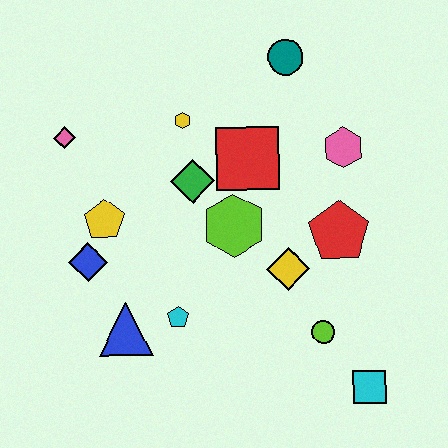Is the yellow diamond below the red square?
Yes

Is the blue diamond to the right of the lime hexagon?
No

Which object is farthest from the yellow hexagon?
The cyan square is farthest from the yellow hexagon.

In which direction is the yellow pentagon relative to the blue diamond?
The yellow pentagon is above the blue diamond.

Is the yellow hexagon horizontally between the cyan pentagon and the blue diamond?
No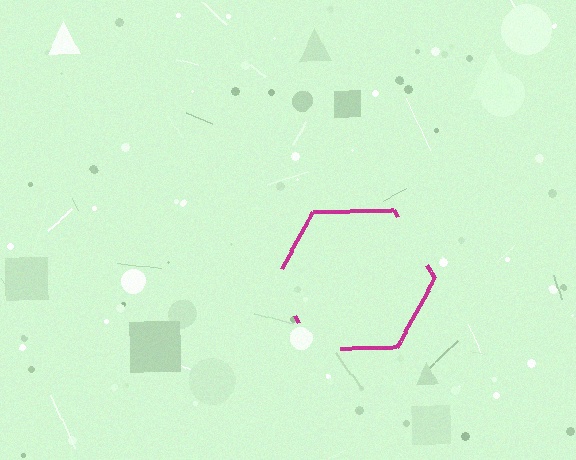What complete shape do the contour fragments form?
The contour fragments form a hexagon.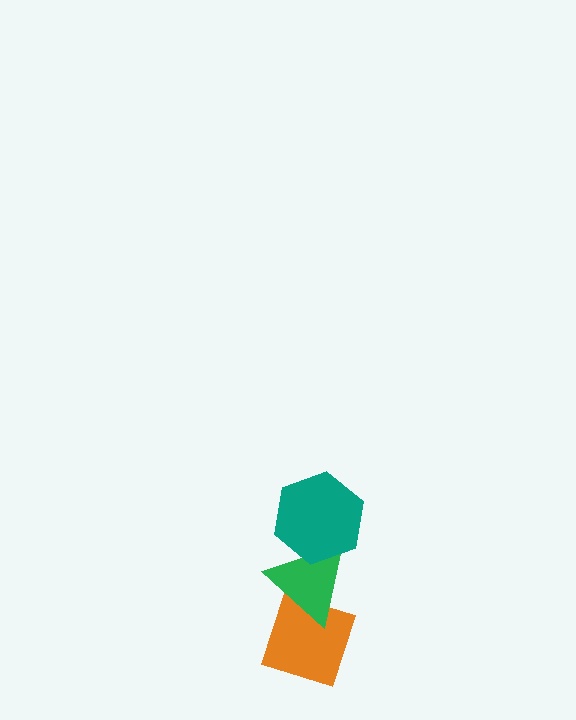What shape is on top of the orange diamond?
The green triangle is on top of the orange diamond.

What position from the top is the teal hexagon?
The teal hexagon is 1st from the top.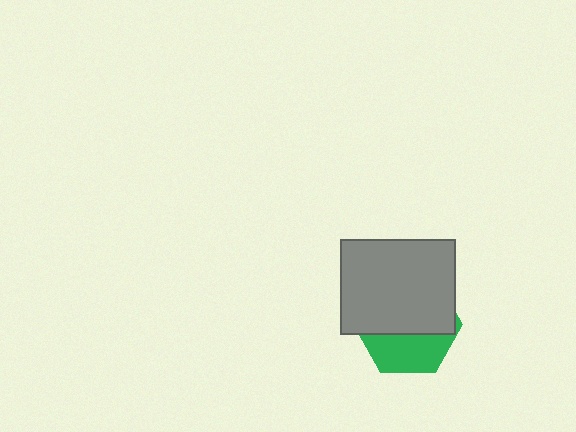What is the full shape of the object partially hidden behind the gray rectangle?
The partially hidden object is a green hexagon.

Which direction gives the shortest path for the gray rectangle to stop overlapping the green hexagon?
Moving up gives the shortest separation.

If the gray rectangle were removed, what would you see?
You would see the complete green hexagon.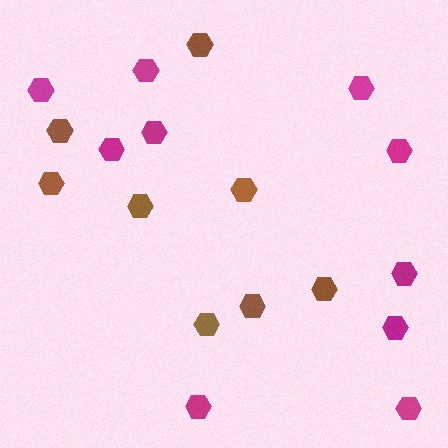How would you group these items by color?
There are 2 groups: one group of brown hexagons (8) and one group of magenta hexagons (10).